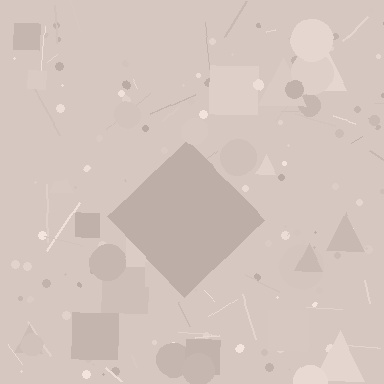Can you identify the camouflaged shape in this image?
The camouflaged shape is a diamond.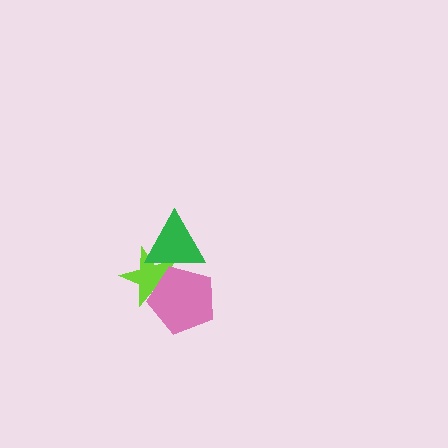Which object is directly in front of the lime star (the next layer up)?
The pink pentagon is directly in front of the lime star.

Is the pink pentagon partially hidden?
Yes, it is partially covered by another shape.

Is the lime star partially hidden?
Yes, it is partially covered by another shape.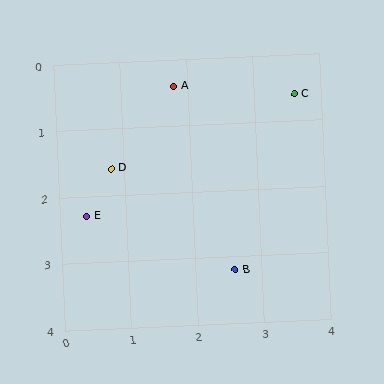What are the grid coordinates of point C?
Point C is at approximately (3.6, 0.6).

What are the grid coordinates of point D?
Point D is at approximately (0.8, 1.6).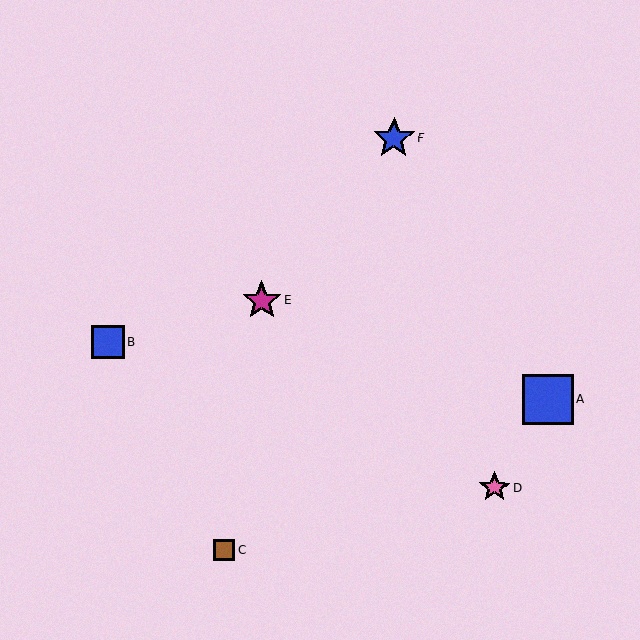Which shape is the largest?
The blue square (labeled A) is the largest.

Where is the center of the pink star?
The center of the pink star is at (494, 487).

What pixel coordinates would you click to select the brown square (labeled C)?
Click at (225, 550) to select the brown square C.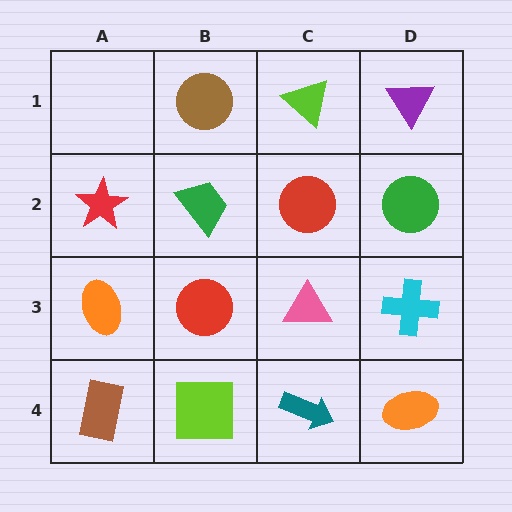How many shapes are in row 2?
4 shapes.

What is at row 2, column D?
A green circle.